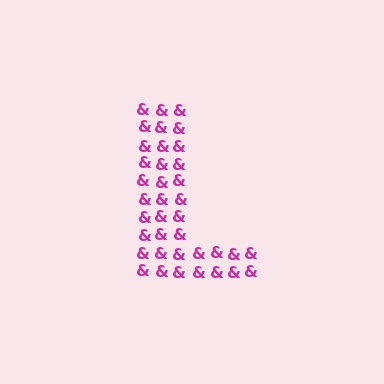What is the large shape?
The large shape is the letter L.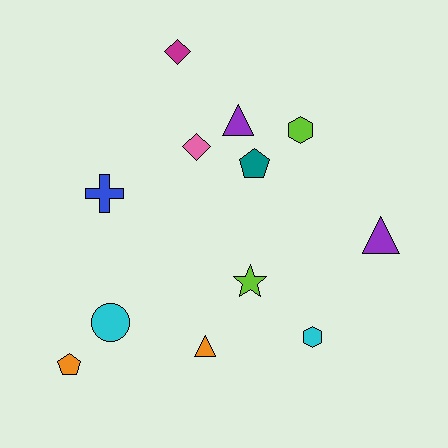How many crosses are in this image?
There is 1 cross.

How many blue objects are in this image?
There is 1 blue object.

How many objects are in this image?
There are 12 objects.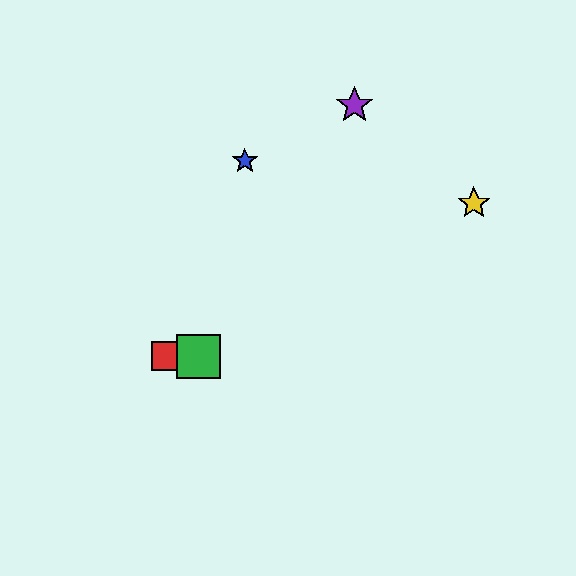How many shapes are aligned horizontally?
2 shapes (the red square, the green square) are aligned horizontally.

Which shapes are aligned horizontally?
The red square, the green square are aligned horizontally.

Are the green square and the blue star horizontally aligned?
No, the green square is at y≈356 and the blue star is at y≈161.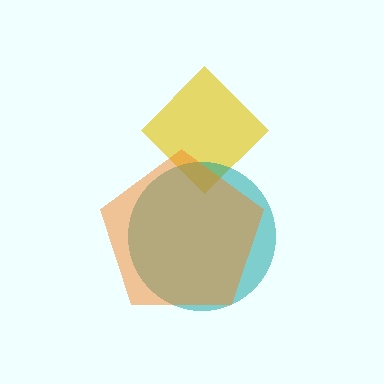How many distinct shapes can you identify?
There are 3 distinct shapes: a yellow diamond, a teal circle, an orange pentagon.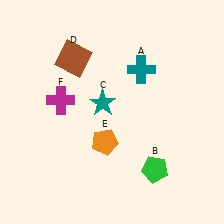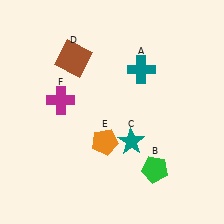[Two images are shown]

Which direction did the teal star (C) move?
The teal star (C) moved down.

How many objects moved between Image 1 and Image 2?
1 object moved between the two images.